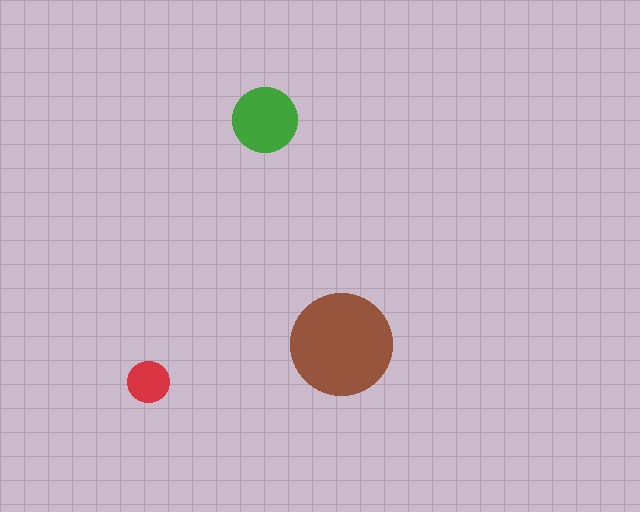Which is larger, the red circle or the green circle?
The green one.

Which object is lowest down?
The red circle is bottommost.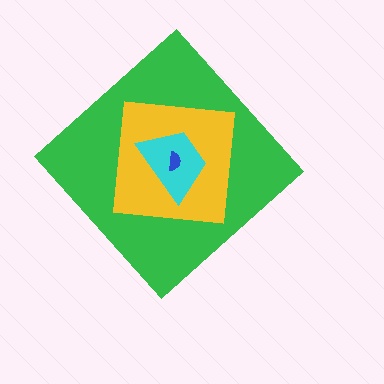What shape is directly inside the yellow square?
The cyan trapezoid.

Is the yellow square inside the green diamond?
Yes.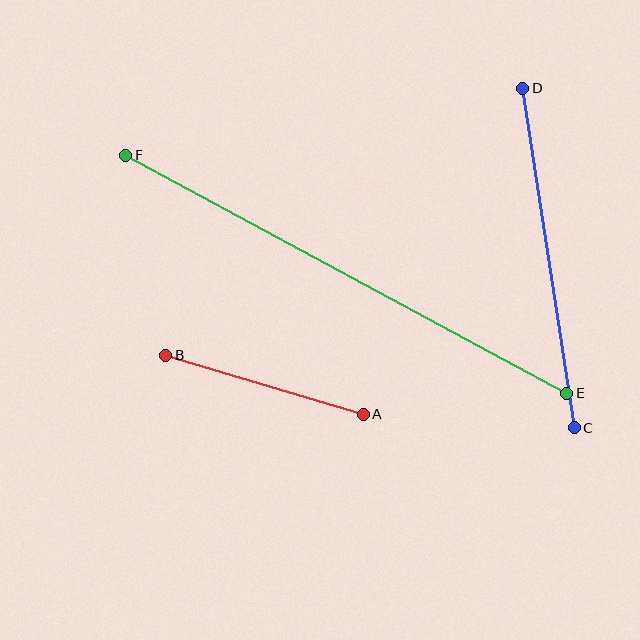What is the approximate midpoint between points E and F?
The midpoint is at approximately (346, 274) pixels.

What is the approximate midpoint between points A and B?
The midpoint is at approximately (264, 385) pixels.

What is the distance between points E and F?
The distance is approximately 501 pixels.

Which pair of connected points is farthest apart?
Points E and F are farthest apart.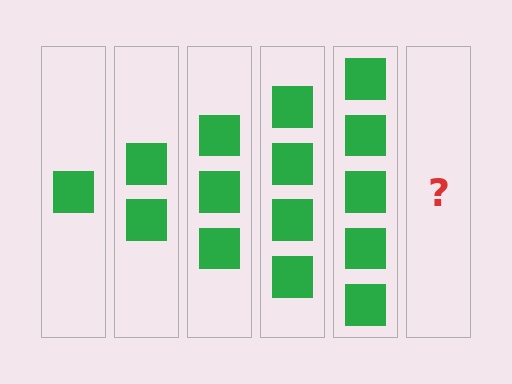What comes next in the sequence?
The next element should be 6 squares.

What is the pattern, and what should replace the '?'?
The pattern is that each step adds one more square. The '?' should be 6 squares.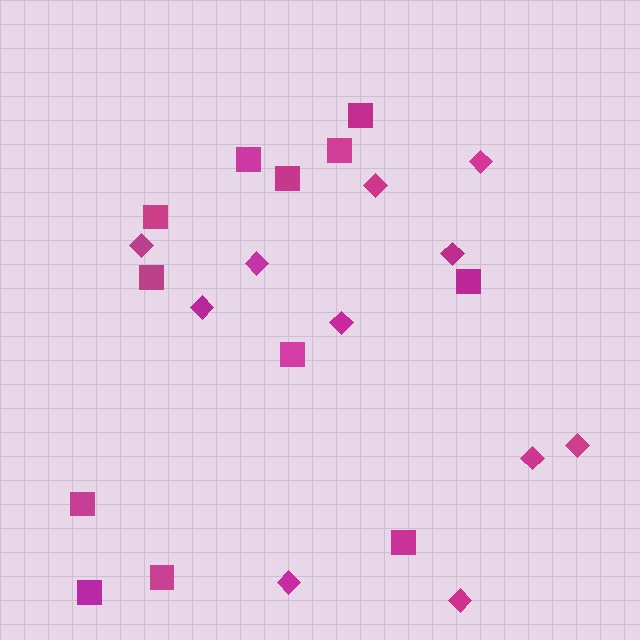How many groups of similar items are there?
There are 2 groups: one group of diamonds (11) and one group of squares (12).